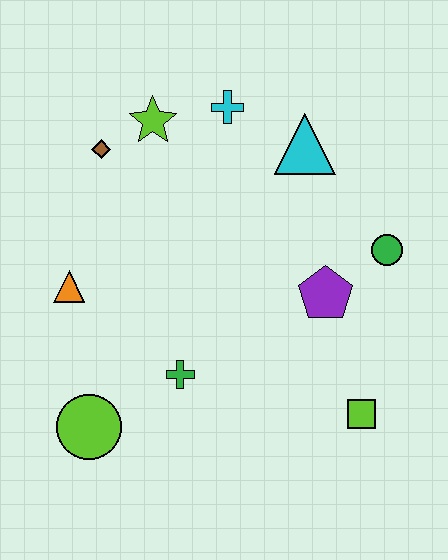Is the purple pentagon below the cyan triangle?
Yes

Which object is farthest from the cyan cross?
The lime circle is farthest from the cyan cross.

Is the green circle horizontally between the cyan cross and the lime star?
No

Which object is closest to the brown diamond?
The lime star is closest to the brown diamond.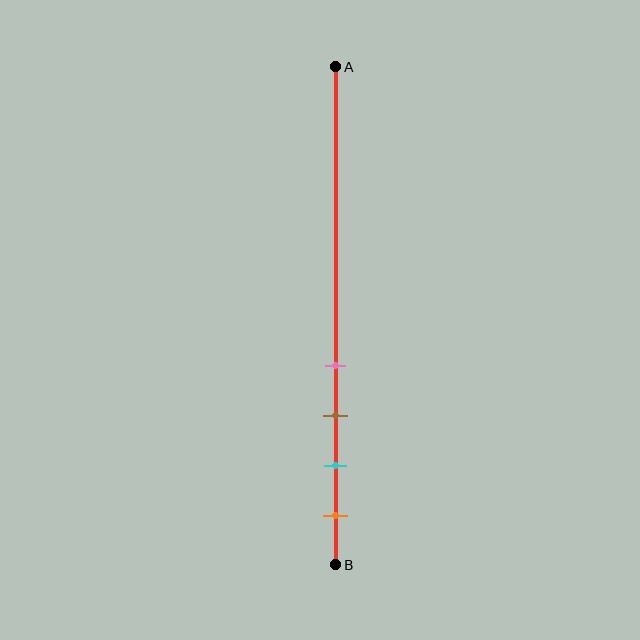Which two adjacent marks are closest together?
The pink and brown marks are the closest adjacent pair.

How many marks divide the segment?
There are 4 marks dividing the segment.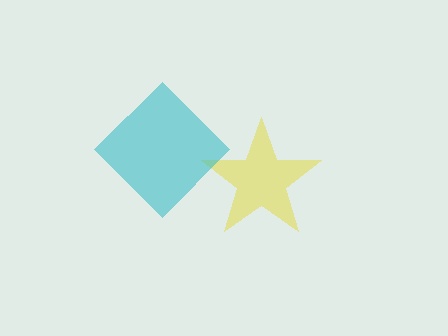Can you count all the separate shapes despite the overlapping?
Yes, there are 2 separate shapes.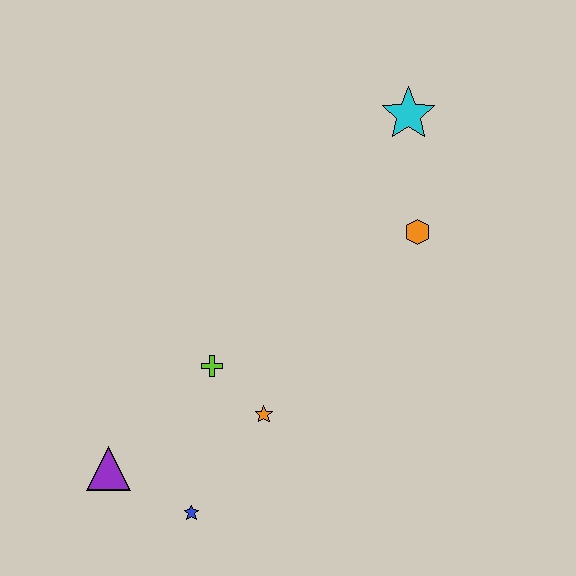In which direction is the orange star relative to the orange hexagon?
The orange star is below the orange hexagon.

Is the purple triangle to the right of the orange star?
No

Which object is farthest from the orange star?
The cyan star is farthest from the orange star.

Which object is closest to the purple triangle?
The blue star is closest to the purple triangle.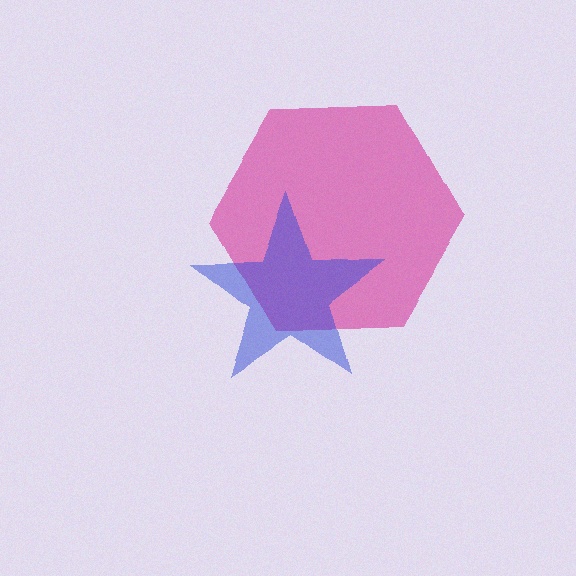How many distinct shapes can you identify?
There are 2 distinct shapes: a magenta hexagon, a blue star.